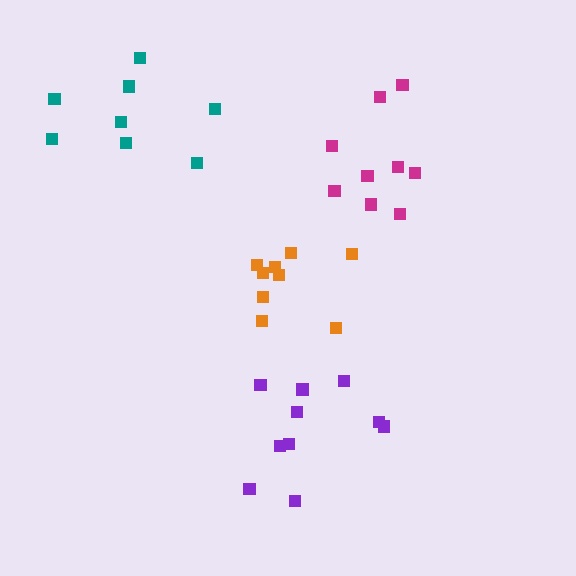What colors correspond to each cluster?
The clusters are colored: purple, teal, orange, magenta.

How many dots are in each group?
Group 1: 10 dots, Group 2: 8 dots, Group 3: 9 dots, Group 4: 9 dots (36 total).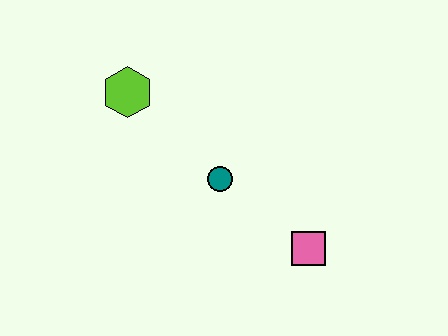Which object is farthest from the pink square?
The lime hexagon is farthest from the pink square.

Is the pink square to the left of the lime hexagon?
No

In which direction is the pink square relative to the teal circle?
The pink square is to the right of the teal circle.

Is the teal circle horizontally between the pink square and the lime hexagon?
Yes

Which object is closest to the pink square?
The teal circle is closest to the pink square.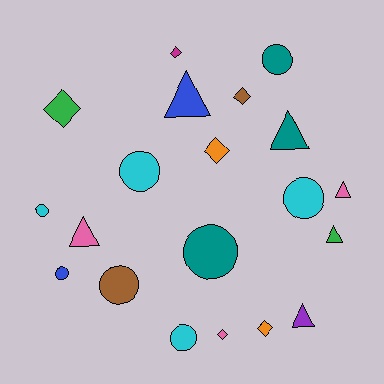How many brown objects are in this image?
There are 2 brown objects.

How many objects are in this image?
There are 20 objects.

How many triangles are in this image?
There are 6 triangles.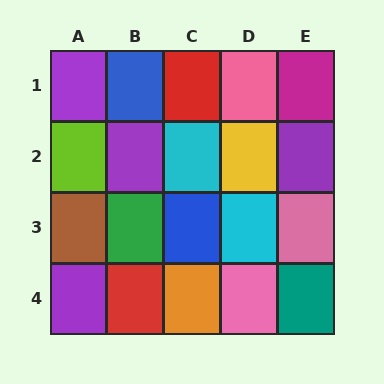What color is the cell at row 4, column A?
Purple.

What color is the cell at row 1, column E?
Magenta.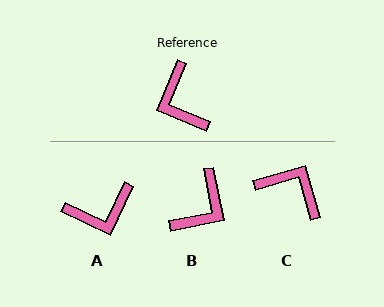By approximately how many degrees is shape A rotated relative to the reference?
Approximately 87 degrees counter-clockwise.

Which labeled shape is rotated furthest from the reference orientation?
C, about 141 degrees away.